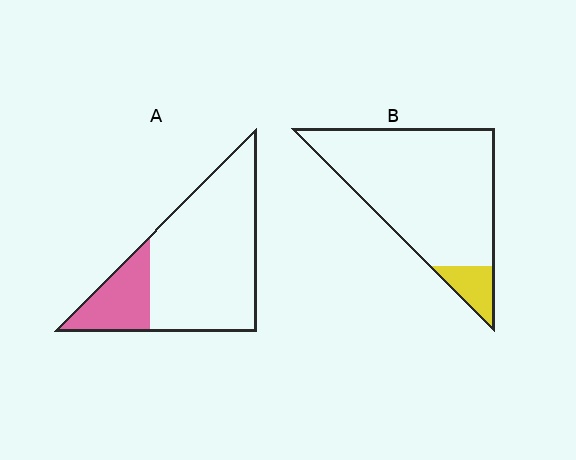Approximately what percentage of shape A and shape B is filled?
A is approximately 20% and B is approximately 10%.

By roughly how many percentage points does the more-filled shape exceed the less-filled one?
By roughly 10 percentage points (A over B).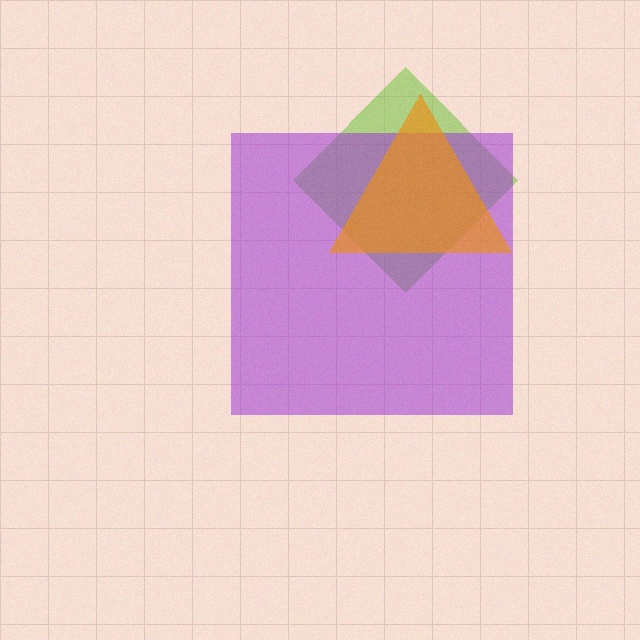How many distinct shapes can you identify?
There are 3 distinct shapes: a lime diamond, a purple square, an orange triangle.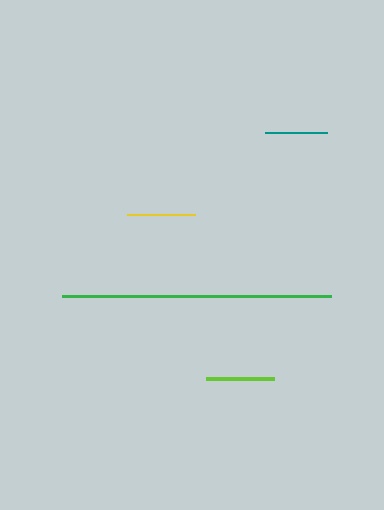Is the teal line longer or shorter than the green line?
The green line is longer than the teal line.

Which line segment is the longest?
The green line is the longest at approximately 269 pixels.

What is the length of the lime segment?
The lime segment is approximately 68 pixels long.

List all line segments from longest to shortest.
From longest to shortest: green, lime, yellow, teal.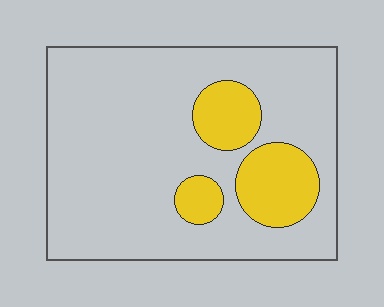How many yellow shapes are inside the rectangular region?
3.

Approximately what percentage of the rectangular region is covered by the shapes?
Approximately 20%.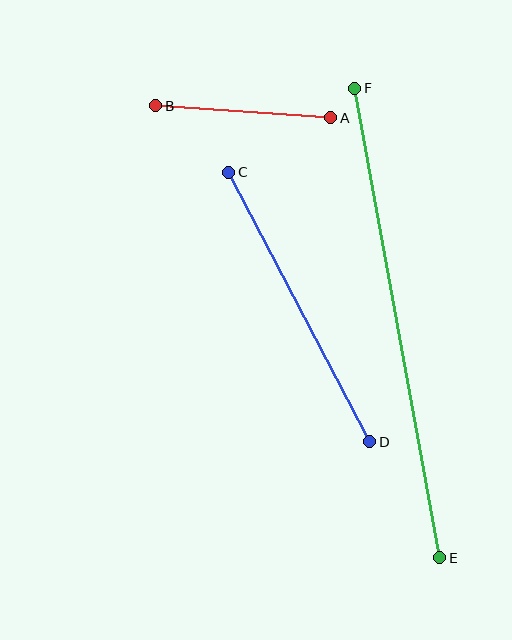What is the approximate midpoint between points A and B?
The midpoint is at approximately (243, 112) pixels.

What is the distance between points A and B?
The distance is approximately 175 pixels.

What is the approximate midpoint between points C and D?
The midpoint is at approximately (299, 307) pixels.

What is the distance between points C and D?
The distance is approximately 304 pixels.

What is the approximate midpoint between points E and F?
The midpoint is at approximately (397, 323) pixels.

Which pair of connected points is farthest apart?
Points E and F are farthest apart.